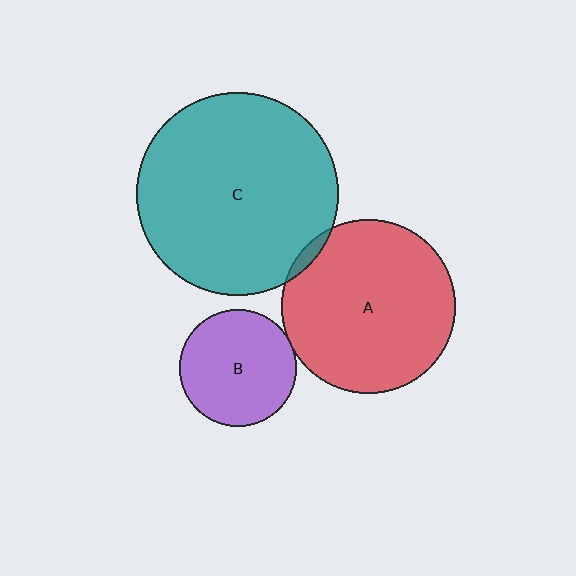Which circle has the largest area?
Circle C (teal).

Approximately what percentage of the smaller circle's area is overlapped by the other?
Approximately 5%.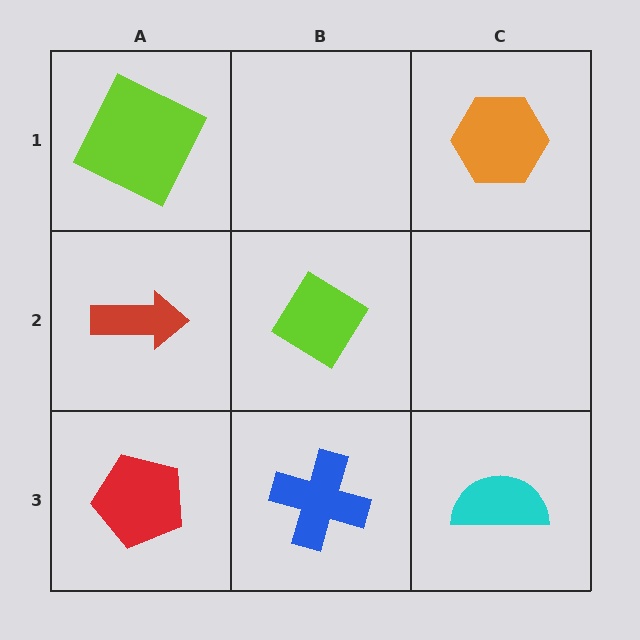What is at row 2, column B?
A lime diamond.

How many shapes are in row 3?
3 shapes.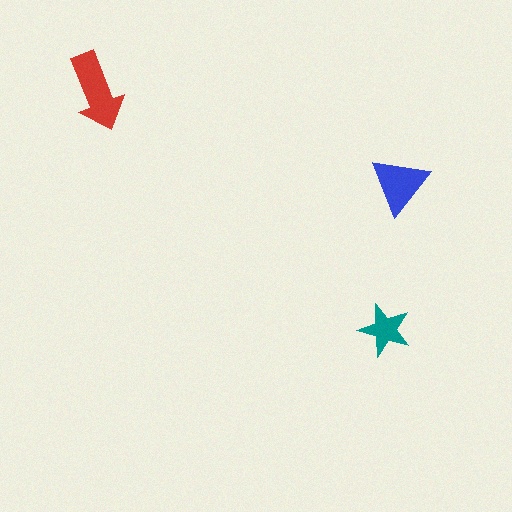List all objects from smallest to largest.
The teal star, the blue triangle, the red arrow.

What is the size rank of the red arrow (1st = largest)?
1st.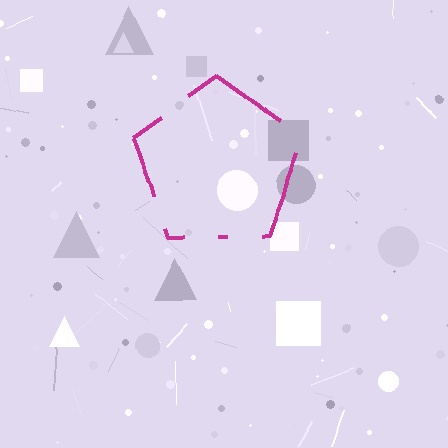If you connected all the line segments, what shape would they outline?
They would outline a pentagon.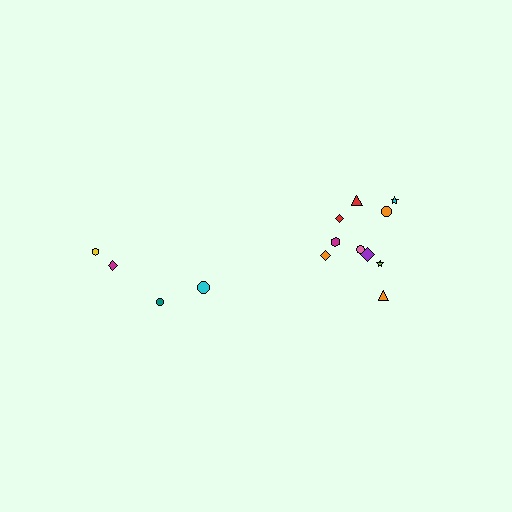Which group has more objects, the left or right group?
The right group.